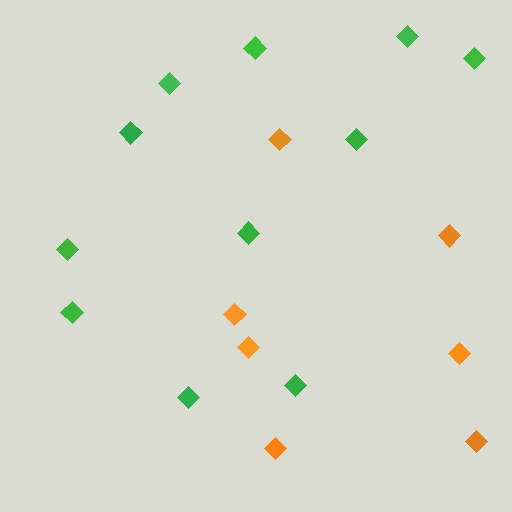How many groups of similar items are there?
There are 2 groups: one group of green diamonds (11) and one group of orange diamonds (7).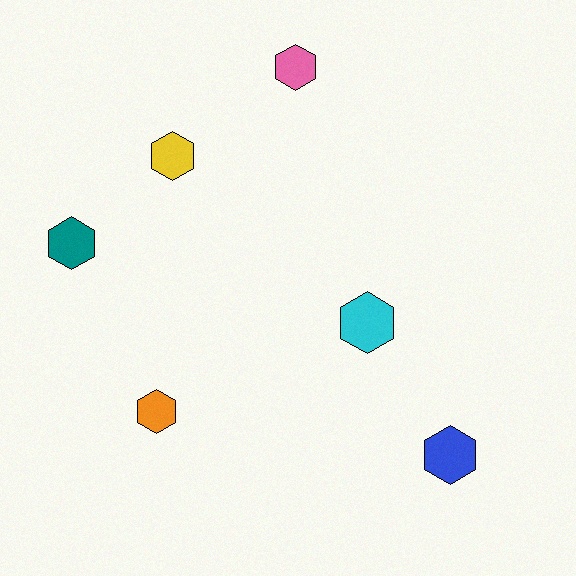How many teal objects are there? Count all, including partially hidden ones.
There is 1 teal object.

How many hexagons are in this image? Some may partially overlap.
There are 6 hexagons.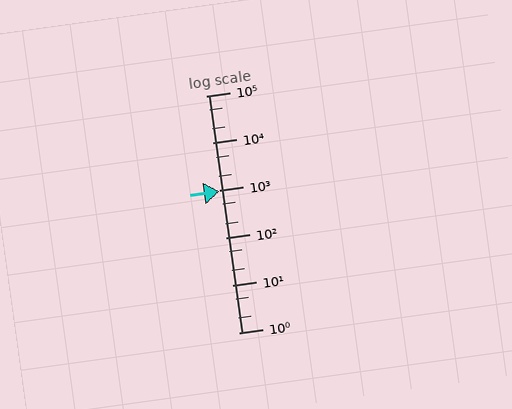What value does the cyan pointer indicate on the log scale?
The pointer indicates approximately 940.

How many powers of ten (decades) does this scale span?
The scale spans 5 decades, from 1 to 100000.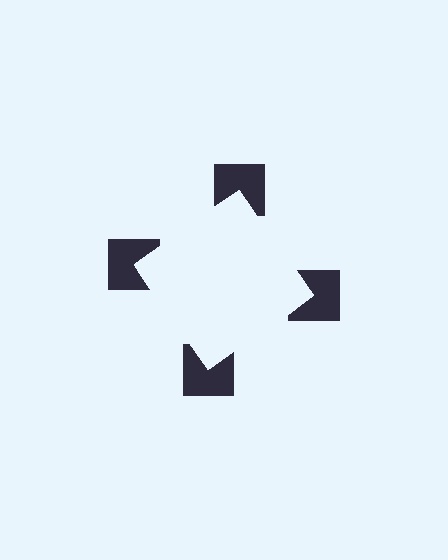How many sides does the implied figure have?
4 sides.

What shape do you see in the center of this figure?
An illusory square — its edges are inferred from the aligned wedge cuts in the notched squares, not physically drawn.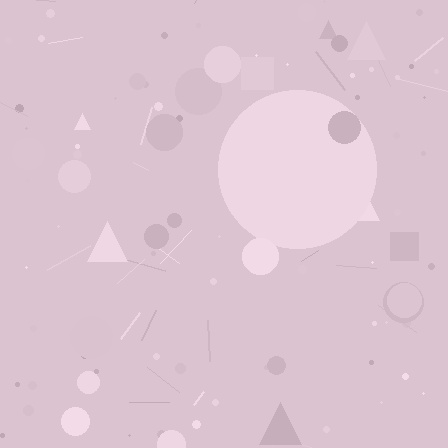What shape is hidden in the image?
A circle is hidden in the image.